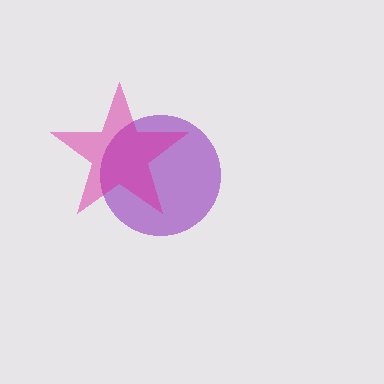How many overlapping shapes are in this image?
There are 2 overlapping shapes in the image.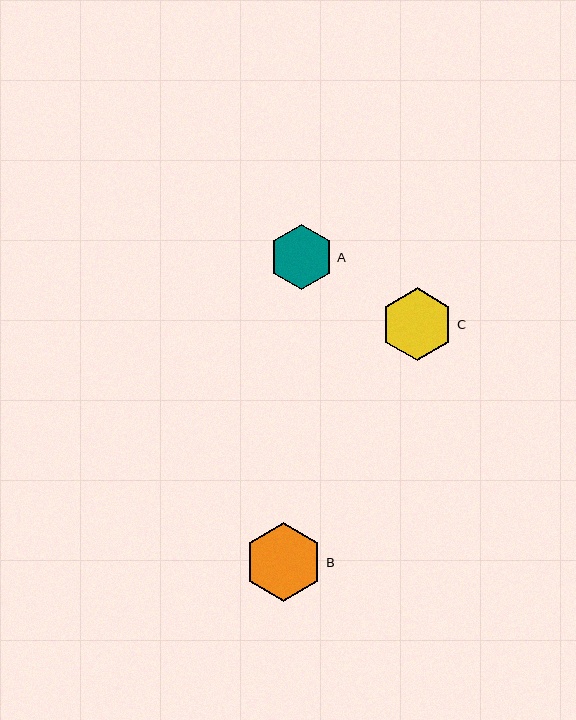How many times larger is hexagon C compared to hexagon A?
Hexagon C is approximately 1.1 times the size of hexagon A.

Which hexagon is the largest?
Hexagon B is the largest with a size of approximately 79 pixels.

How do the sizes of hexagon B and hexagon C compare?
Hexagon B and hexagon C are approximately the same size.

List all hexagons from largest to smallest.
From largest to smallest: B, C, A.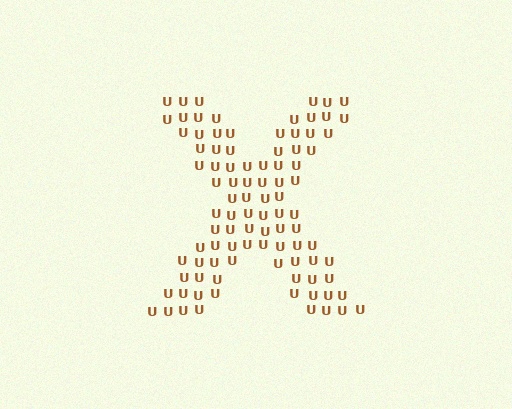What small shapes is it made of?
It is made of small letter U's.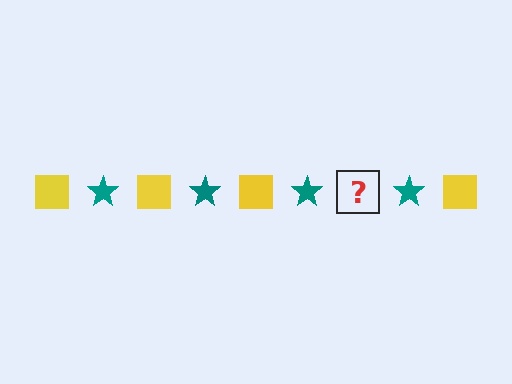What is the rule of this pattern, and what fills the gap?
The rule is that the pattern alternates between yellow square and teal star. The gap should be filled with a yellow square.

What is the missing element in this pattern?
The missing element is a yellow square.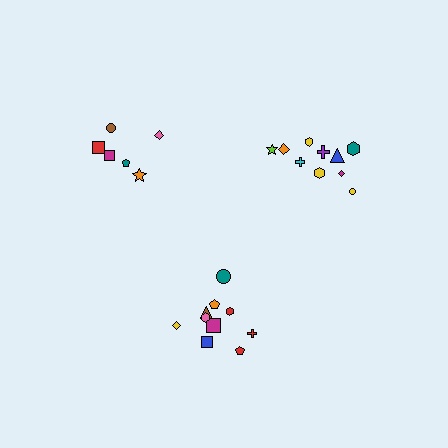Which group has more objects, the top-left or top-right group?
The top-right group.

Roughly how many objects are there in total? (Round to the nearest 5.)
Roughly 25 objects in total.